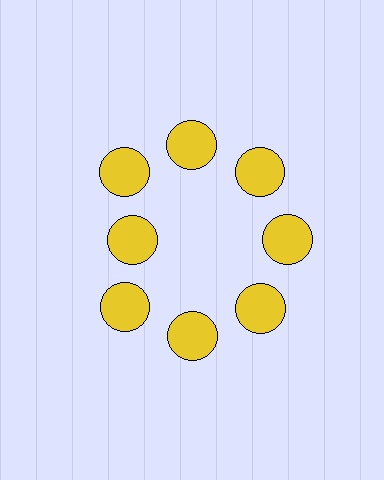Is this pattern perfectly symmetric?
No. The 8 yellow circles are arranged in a ring, but one element near the 9 o'clock position is pulled inward toward the center, breaking the 8-fold rotational symmetry.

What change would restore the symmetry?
The symmetry would be restored by moving it outward, back onto the ring so that all 8 circles sit at equal angles and equal distance from the center.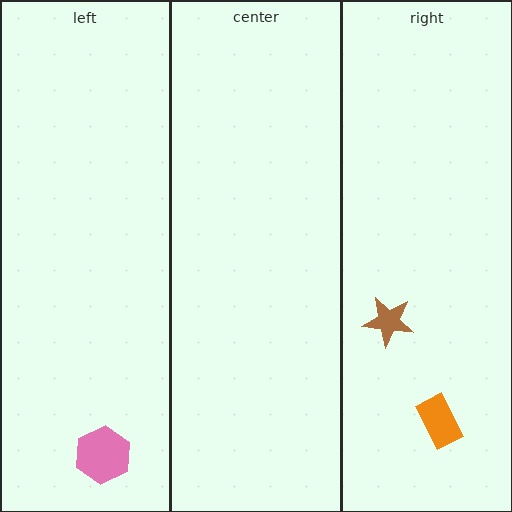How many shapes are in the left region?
1.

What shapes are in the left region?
The pink hexagon.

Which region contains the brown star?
The right region.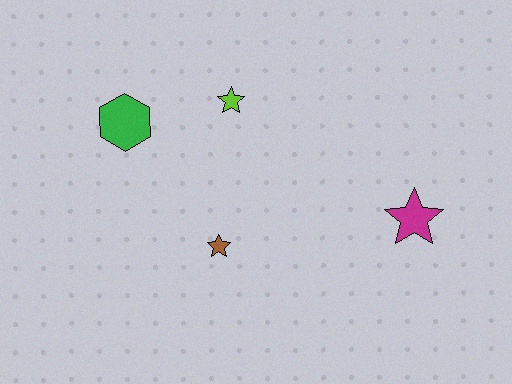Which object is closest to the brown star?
The lime star is closest to the brown star.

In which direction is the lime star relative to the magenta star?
The lime star is to the left of the magenta star.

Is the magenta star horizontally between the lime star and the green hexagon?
No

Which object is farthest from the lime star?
The magenta star is farthest from the lime star.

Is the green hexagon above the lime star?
No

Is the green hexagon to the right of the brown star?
No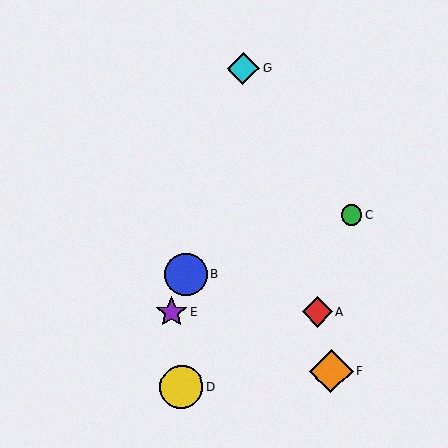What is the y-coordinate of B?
Object B is at y≈274.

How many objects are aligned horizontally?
2 objects (A, E) are aligned horizontally.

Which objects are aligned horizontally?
Objects A, E are aligned horizontally.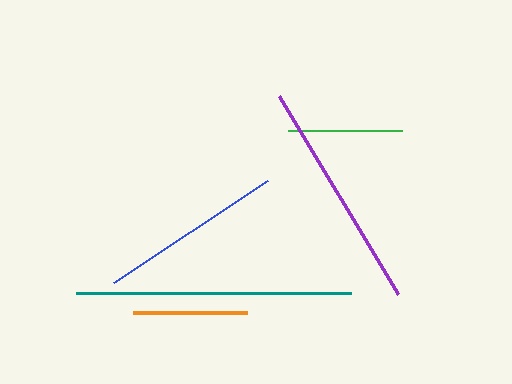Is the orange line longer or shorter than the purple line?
The purple line is longer than the orange line.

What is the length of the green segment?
The green segment is approximately 114 pixels long.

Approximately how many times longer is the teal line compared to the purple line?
The teal line is approximately 1.2 times the length of the purple line.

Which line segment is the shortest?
The green line is the shortest at approximately 114 pixels.